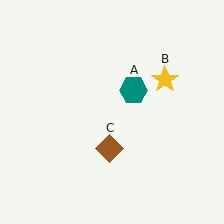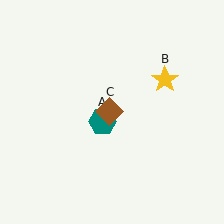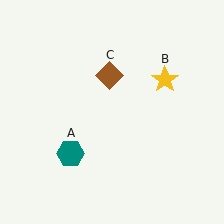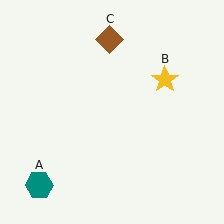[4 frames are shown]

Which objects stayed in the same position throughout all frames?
Yellow star (object B) remained stationary.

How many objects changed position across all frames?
2 objects changed position: teal hexagon (object A), brown diamond (object C).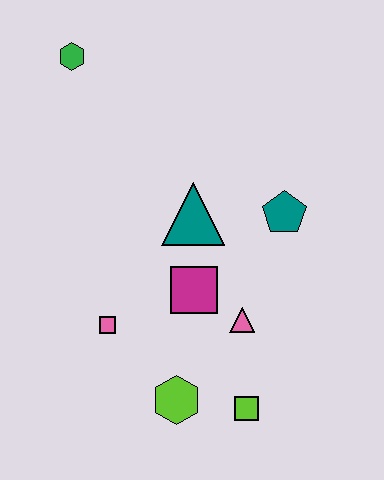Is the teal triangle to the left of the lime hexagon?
No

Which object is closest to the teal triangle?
The magenta square is closest to the teal triangle.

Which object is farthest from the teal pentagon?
The green hexagon is farthest from the teal pentagon.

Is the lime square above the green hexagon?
No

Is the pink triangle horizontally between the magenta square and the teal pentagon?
Yes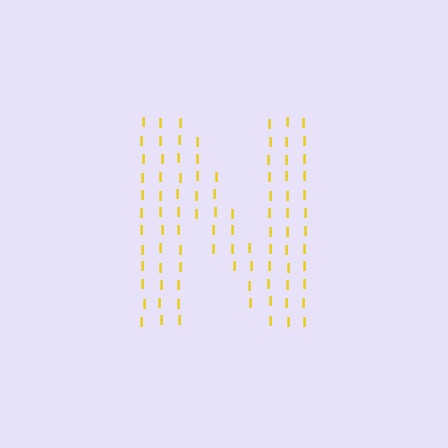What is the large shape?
The large shape is the letter N.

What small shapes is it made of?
It is made of small letter I's.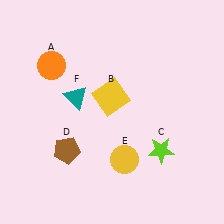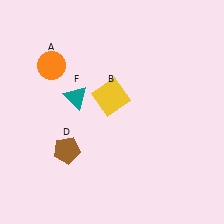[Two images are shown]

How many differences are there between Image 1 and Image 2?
There are 2 differences between the two images.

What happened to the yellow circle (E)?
The yellow circle (E) was removed in Image 2. It was in the bottom-right area of Image 1.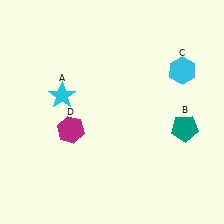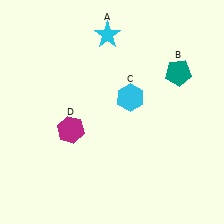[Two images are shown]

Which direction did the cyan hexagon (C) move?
The cyan hexagon (C) moved left.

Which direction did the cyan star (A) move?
The cyan star (A) moved up.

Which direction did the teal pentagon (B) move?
The teal pentagon (B) moved up.